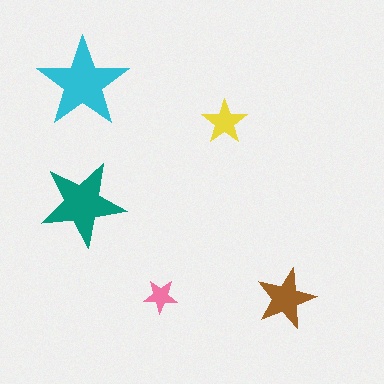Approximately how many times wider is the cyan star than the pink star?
About 2.5 times wider.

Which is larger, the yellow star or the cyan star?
The cyan one.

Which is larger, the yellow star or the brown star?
The brown one.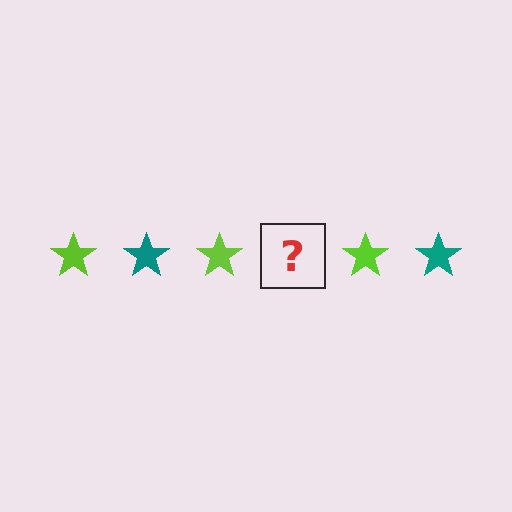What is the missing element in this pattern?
The missing element is a teal star.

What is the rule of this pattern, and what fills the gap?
The rule is that the pattern cycles through lime, teal stars. The gap should be filled with a teal star.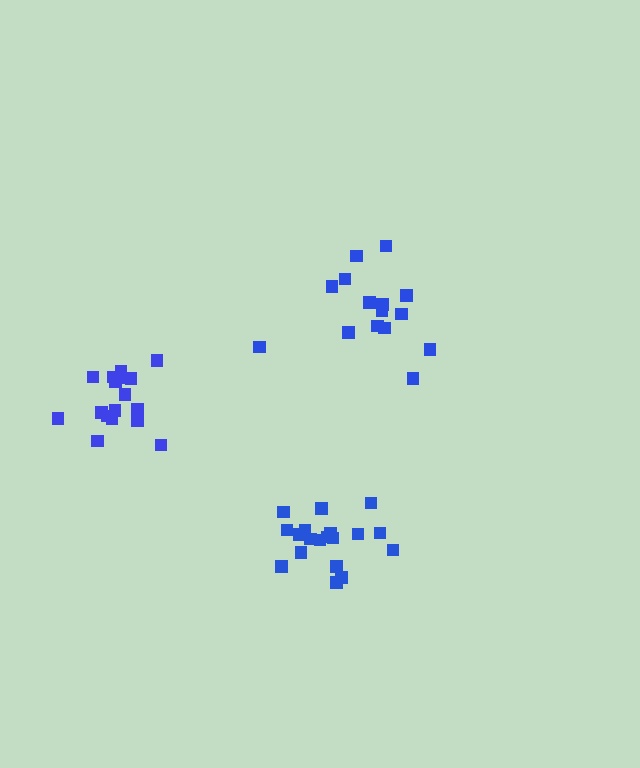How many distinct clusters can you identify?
There are 3 distinct clusters.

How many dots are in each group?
Group 1: 17 dots, Group 2: 16 dots, Group 3: 19 dots (52 total).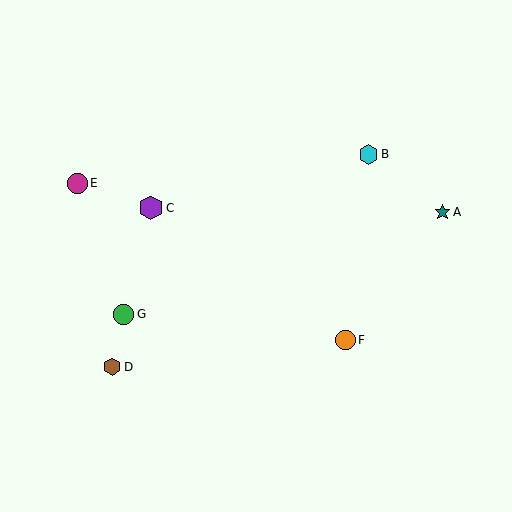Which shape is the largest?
The purple hexagon (labeled C) is the largest.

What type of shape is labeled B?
Shape B is a cyan hexagon.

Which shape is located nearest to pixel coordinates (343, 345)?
The orange circle (labeled F) at (346, 340) is nearest to that location.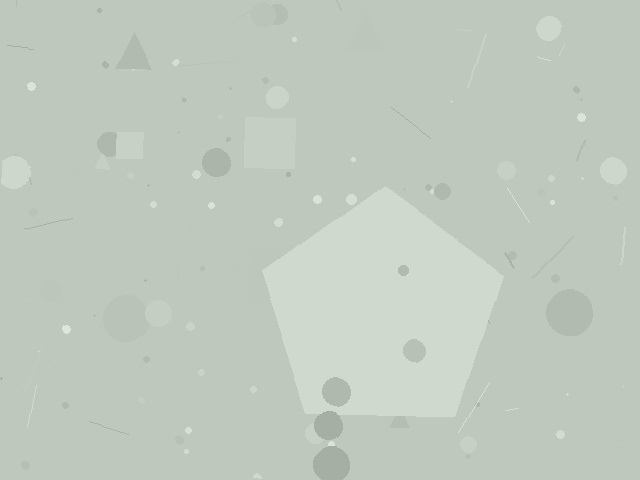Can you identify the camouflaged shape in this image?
The camouflaged shape is a pentagon.